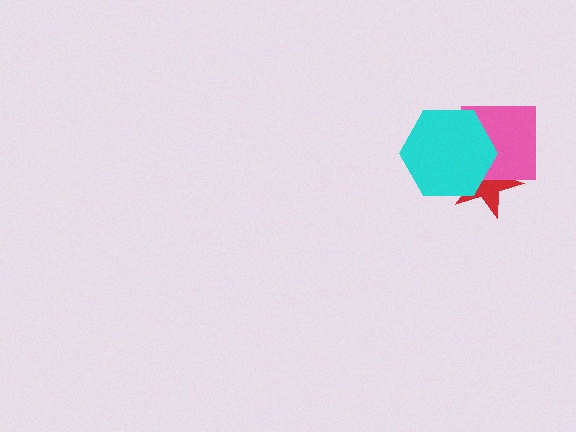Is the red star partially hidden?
Yes, it is partially covered by another shape.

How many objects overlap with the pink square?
2 objects overlap with the pink square.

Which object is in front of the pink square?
The cyan hexagon is in front of the pink square.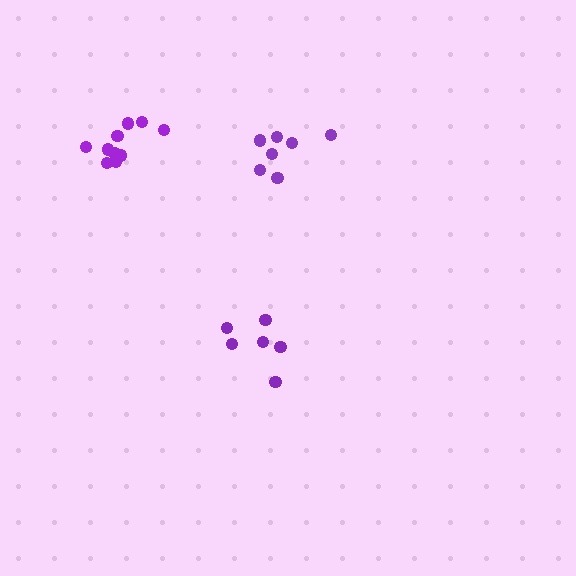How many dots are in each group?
Group 1: 6 dots, Group 2: 10 dots, Group 3: 7 dots (23 total).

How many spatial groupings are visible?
There are 3 spatial groupings.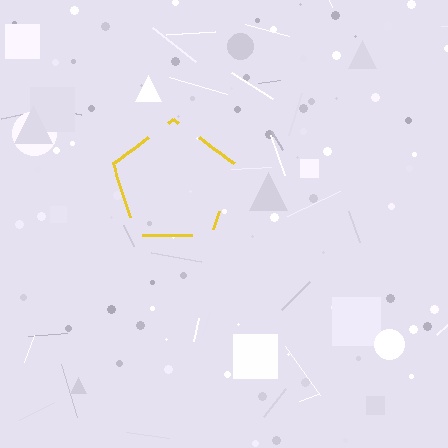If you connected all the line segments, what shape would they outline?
They would outline a pentagon.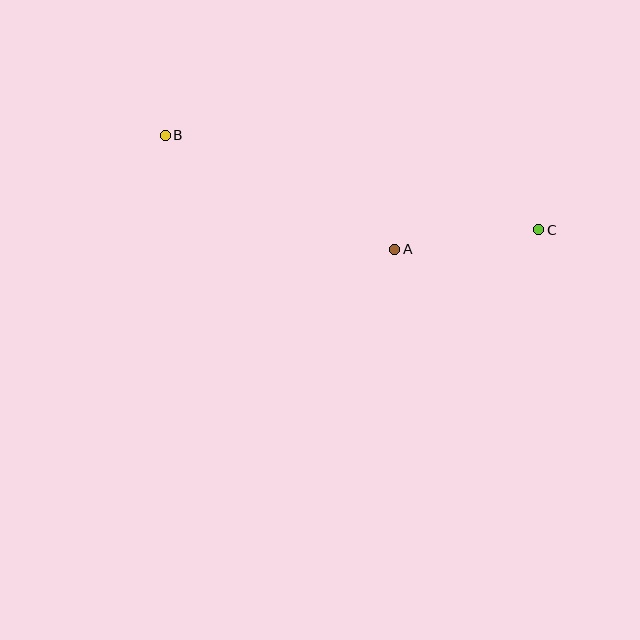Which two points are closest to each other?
Points A and C are closest to each other.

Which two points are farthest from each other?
Points B and C are farthest from each other.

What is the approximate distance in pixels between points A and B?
The distance between A and B is approximately 256 pixels.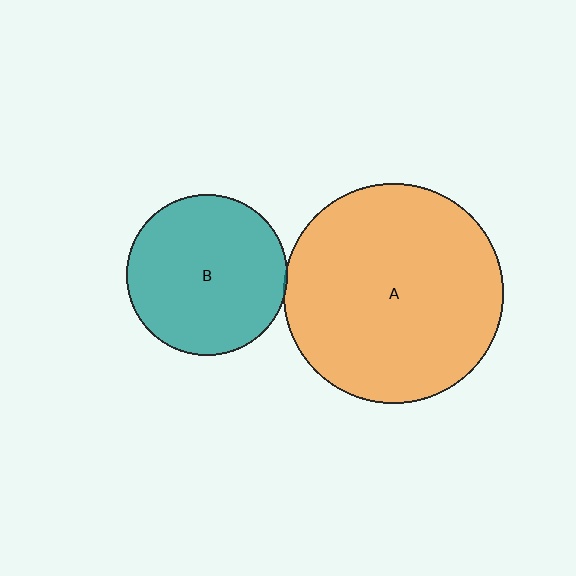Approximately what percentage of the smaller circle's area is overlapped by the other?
Approximately 5%.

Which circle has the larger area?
Circle A (orange).